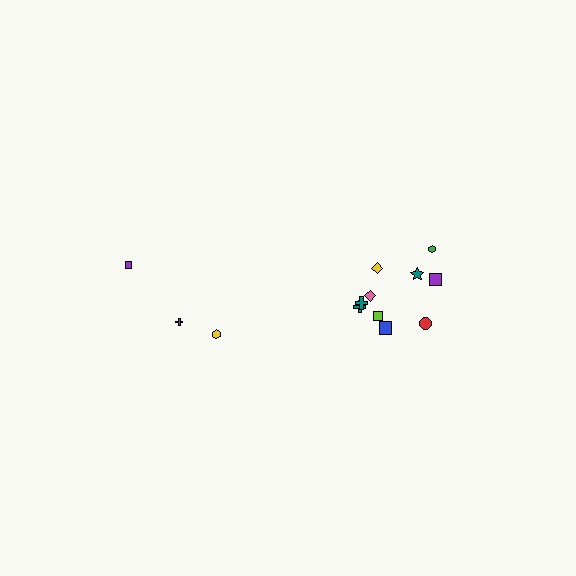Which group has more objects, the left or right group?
The right group.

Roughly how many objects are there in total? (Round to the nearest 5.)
Roughly 15 objects in total.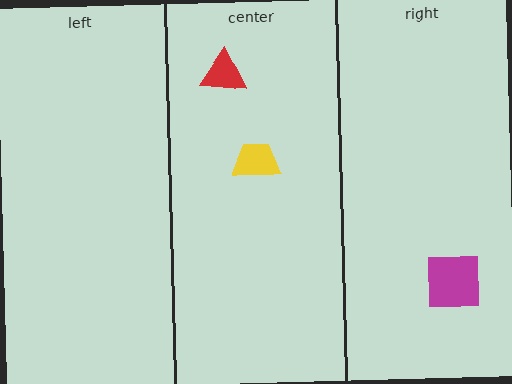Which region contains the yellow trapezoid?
The center region.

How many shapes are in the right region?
1.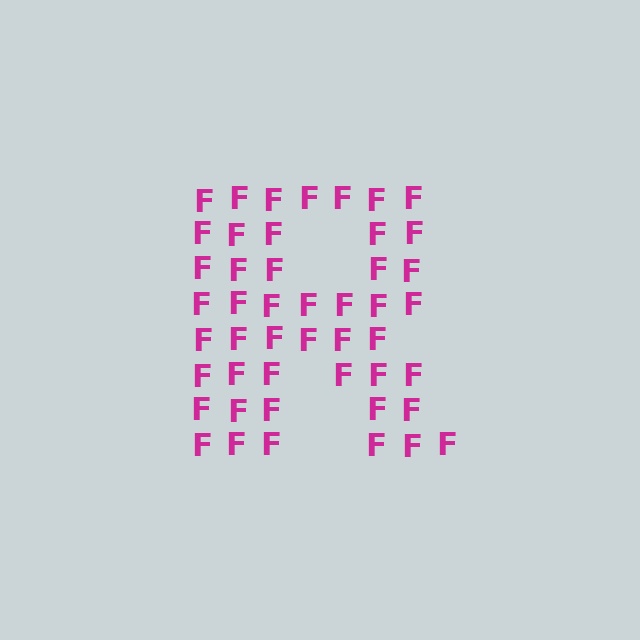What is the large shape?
The large shape is the letter R.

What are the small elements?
The small elements are letter F's.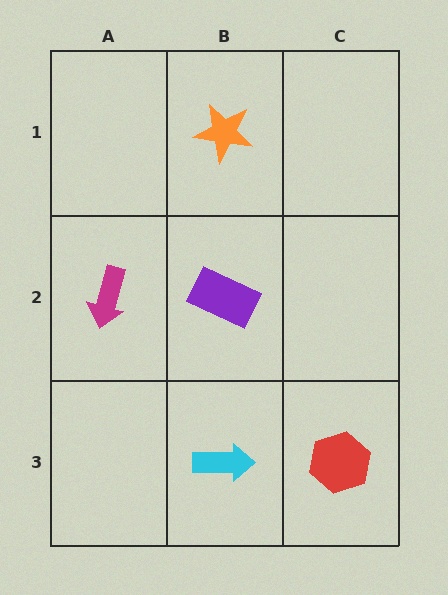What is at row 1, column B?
An orange star.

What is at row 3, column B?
A cyan arrow.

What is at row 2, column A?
A magenta arrow.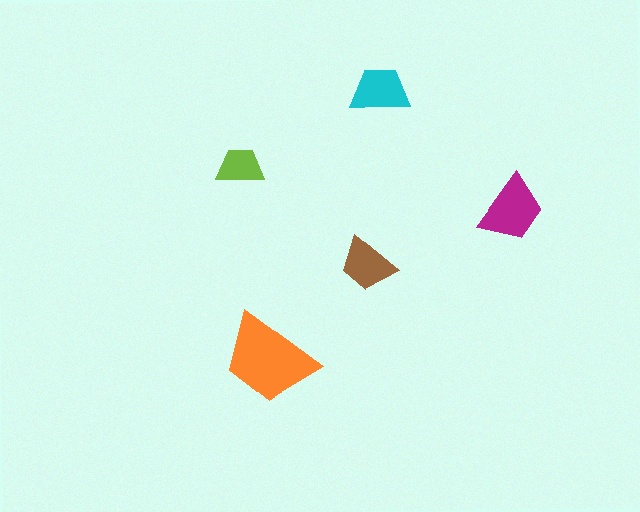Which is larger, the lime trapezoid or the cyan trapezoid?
The cyan one.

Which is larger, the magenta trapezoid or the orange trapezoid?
The orange one.